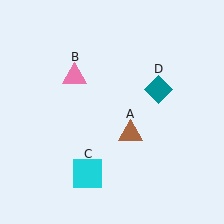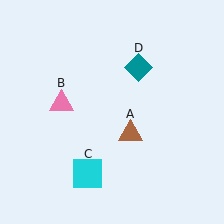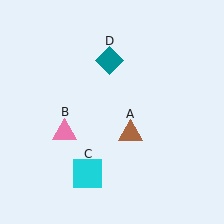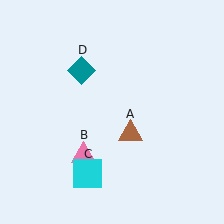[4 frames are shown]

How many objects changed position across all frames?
2 objects changed position: pink triangle (object B), teal diamond (object D).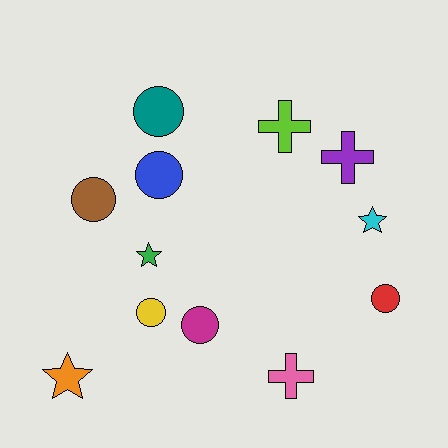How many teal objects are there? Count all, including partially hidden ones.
There is 1 teal object.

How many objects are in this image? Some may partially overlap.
There are 12 objects.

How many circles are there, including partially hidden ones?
There are 6 circles.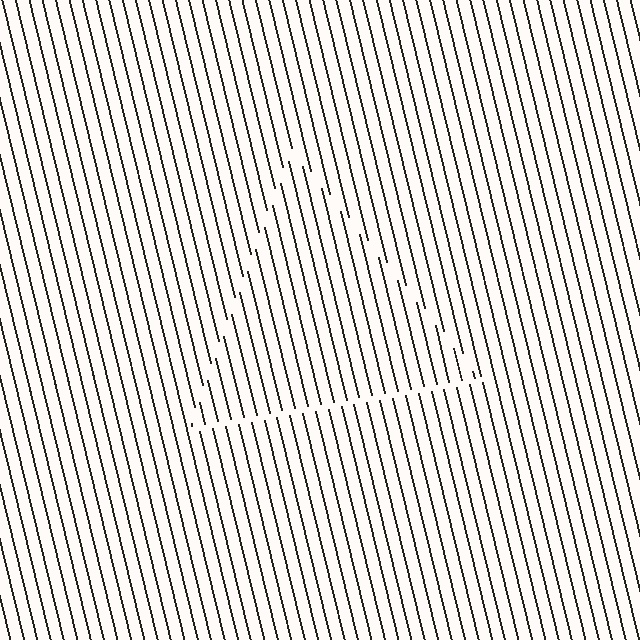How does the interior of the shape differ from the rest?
The interior of the shape contains the same grating, shifted by half a period — the contour is defined by the phase discontinuity where line-ends from the inner and outer gratings abut.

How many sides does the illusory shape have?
3 sides — the line-ends trace a triangle.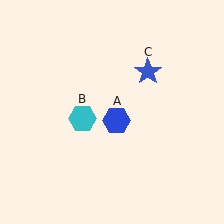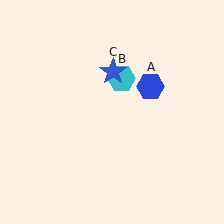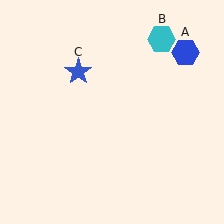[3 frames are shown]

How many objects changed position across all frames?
3 objects changed position: blue hexagon (object A), cyan hexagon (object B), blue star (object C).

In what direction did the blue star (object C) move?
The blue star (object C) moved left.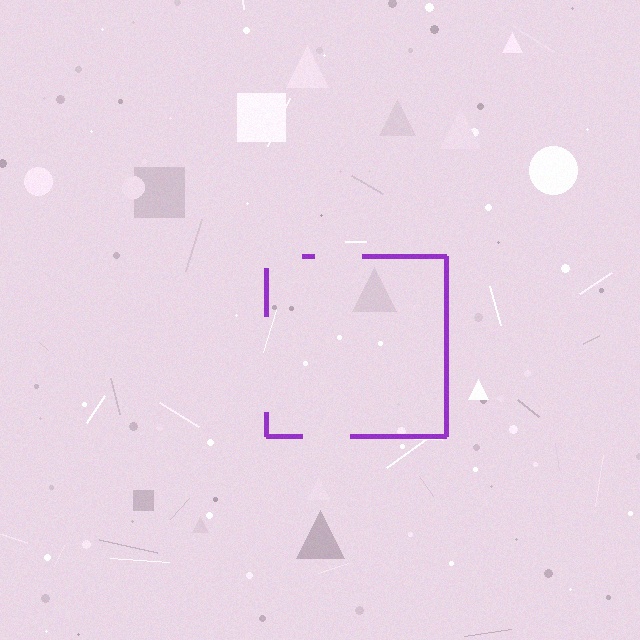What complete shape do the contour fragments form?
The contour fragments form a square.